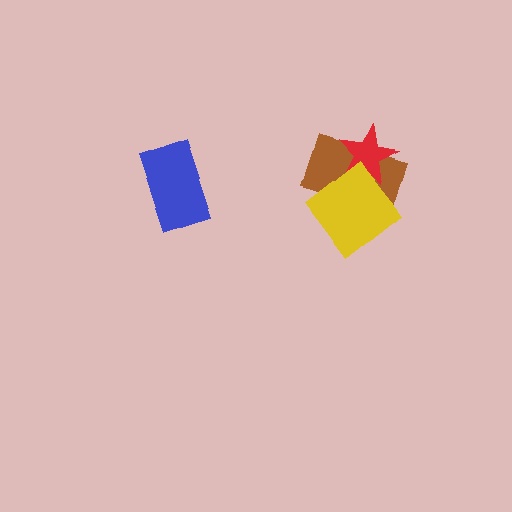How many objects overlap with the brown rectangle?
2 objects overlap with the brown rectangle.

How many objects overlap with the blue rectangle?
0 objects overlap with the blue rectangle.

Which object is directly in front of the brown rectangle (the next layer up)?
The red star is directly in front of the brown rectangle.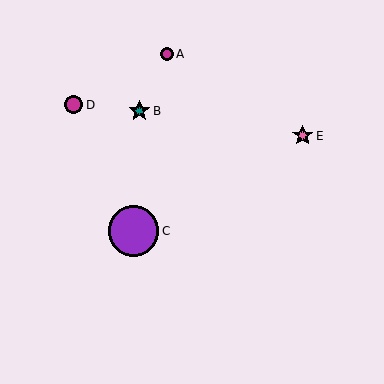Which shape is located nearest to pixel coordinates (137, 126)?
The teal star (labeled B) at (139, 111) is nearest to that location.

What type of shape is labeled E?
Shape E is a pink star.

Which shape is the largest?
The purple circle (labeled C) is the largest.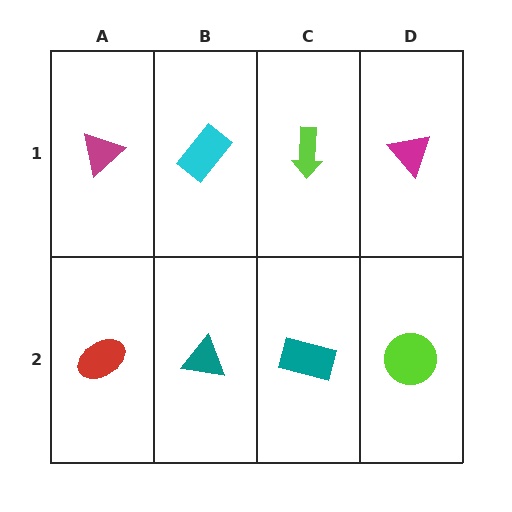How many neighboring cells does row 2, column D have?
2.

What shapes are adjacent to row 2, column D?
A magenta triangle (row 1, column D), a teal rectangle (row 2, column C).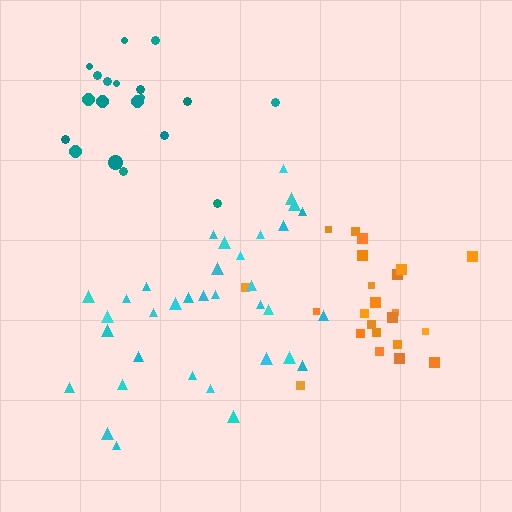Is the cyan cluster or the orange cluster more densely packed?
Orange.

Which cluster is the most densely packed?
Orange.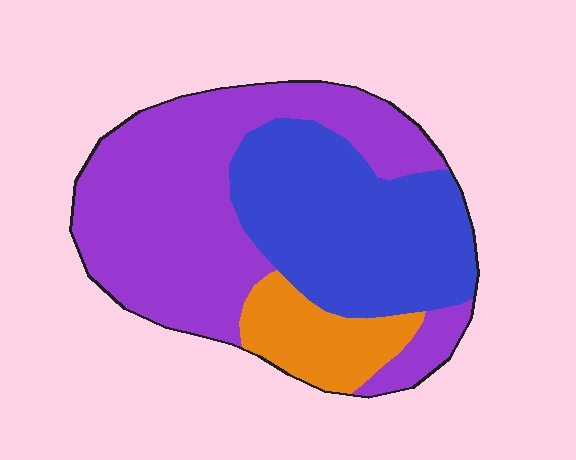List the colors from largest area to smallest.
From largest to smallest: purple, blue, orange.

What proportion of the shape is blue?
Blue covers around 35% of the shape.